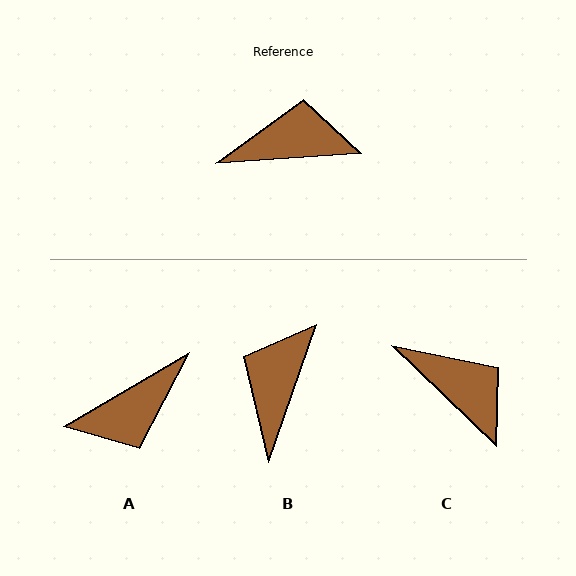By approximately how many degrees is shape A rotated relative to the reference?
Approximately 154 degrees clockwise.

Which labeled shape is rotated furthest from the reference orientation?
A, about 154 degrees away.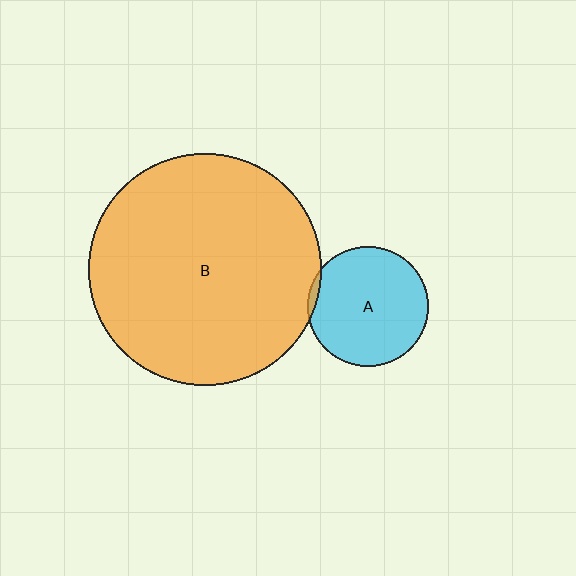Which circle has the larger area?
Circle B (orange).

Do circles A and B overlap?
Yes.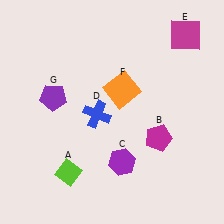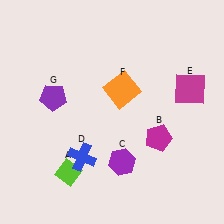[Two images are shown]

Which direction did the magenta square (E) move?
The magenta square (E) moved down.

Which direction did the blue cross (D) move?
The blue cross (D) moved down.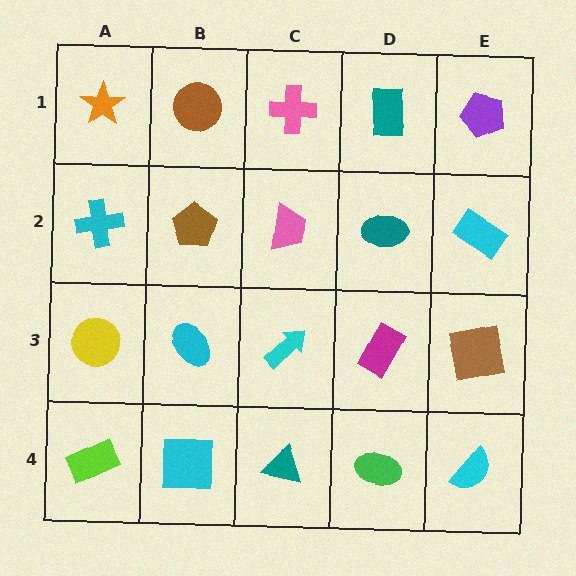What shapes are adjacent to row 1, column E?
A cyan rectangle (row 2, column E), a teal rectangle (row 1, column D).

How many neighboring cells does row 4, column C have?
3.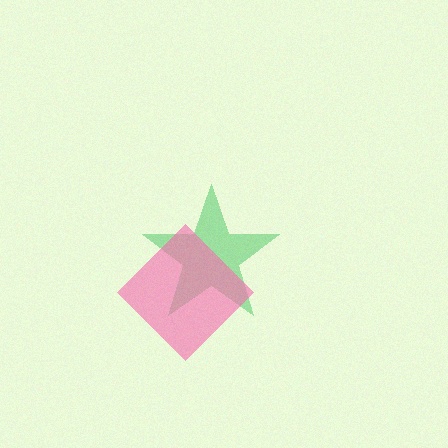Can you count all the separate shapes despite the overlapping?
Yes, there are 2 separate shapes.